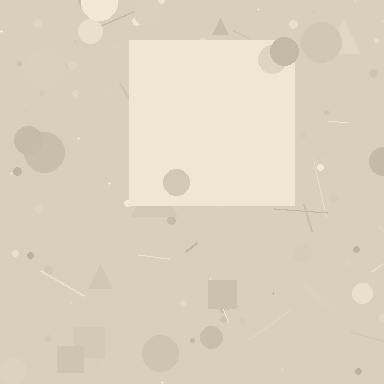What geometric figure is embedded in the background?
A square is embedded in the background.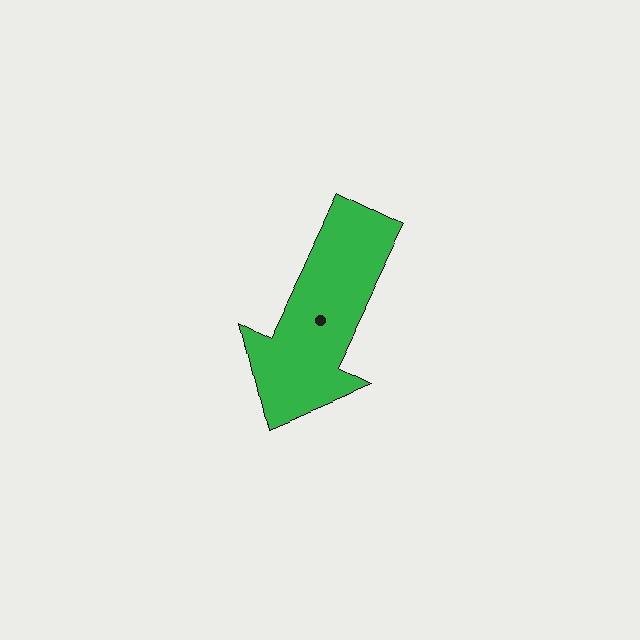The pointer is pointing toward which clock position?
Roughly 7 o'clock.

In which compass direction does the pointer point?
Southwest.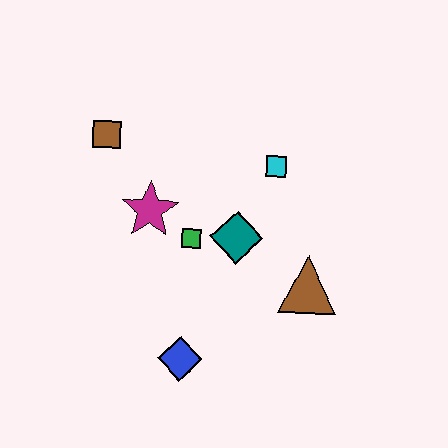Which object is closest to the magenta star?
The green square is closest to the magenta star.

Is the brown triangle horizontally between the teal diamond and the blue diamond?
No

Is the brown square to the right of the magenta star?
No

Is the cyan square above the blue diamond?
Yes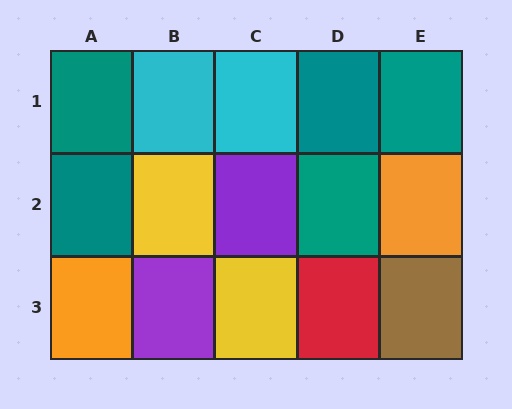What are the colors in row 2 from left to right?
Teal, yellow, purple, teal, orange.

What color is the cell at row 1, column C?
Cyan.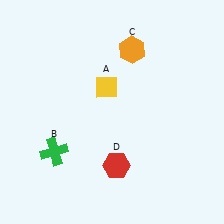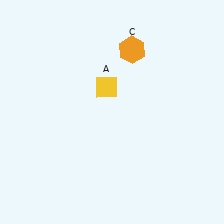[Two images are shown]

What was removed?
The green cross (B), the red hexagon (D) were removed in Image 2.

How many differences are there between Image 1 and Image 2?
There are 2 differences between the two images.